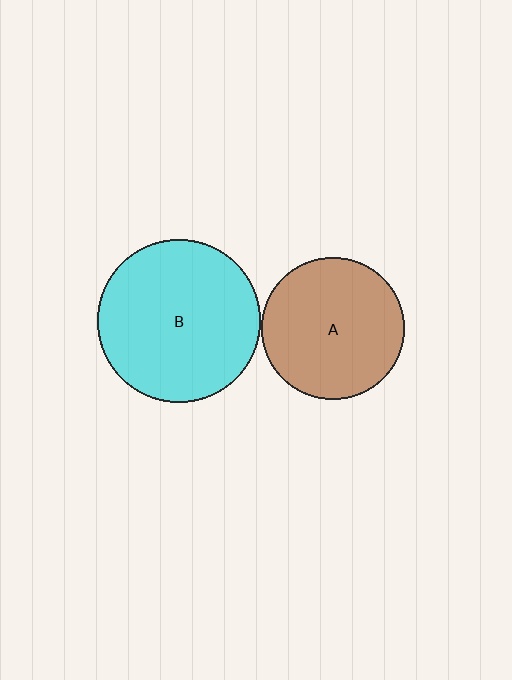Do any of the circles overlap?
No, none of the circles overlap.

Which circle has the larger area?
Circle B (cyan).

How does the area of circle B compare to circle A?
Approximately 1.3 times.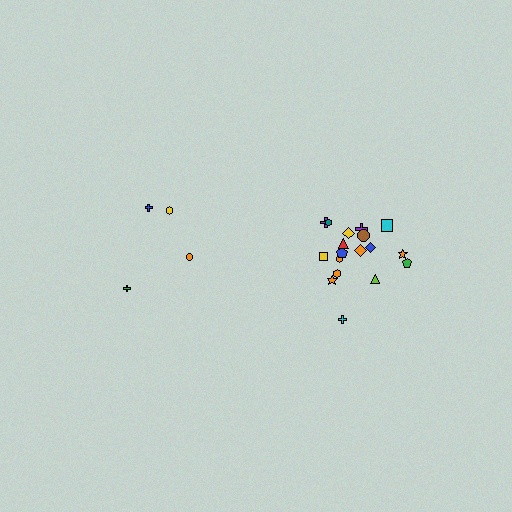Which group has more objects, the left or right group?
The right group.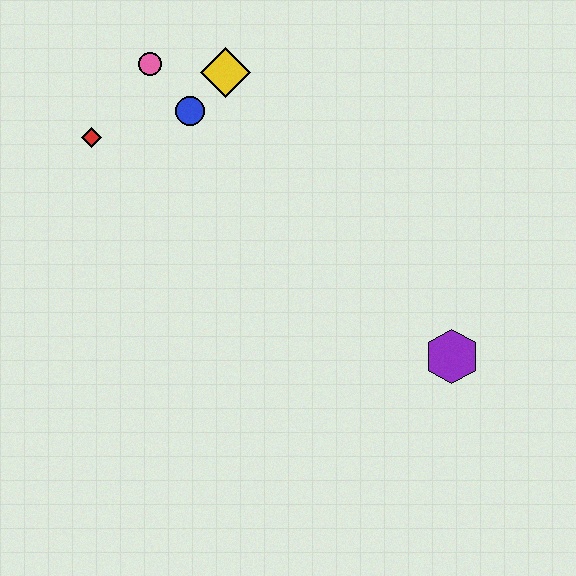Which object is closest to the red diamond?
The pink circle is closest to the red diamond.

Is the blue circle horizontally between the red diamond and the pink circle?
No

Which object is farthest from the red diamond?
The purple hexagon is farthest from the red diamond.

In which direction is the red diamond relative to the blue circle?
The red diamond is to the left of the blue circle.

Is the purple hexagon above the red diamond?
No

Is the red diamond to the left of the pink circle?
Yes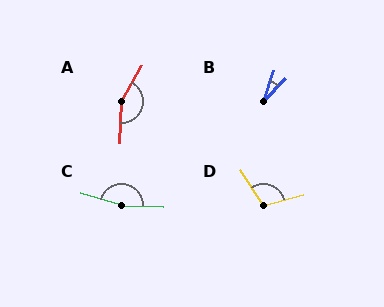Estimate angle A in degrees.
Approximately 152 degrees.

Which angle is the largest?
C, at approximately 165 degrees.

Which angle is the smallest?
B, at approximately 26 degrees.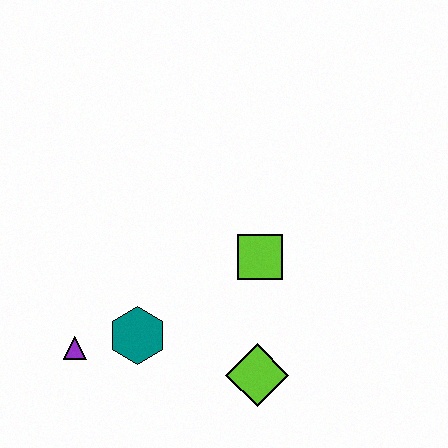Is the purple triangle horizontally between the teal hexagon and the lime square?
No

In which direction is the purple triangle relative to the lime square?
The purple triangle is to the left of the lime square.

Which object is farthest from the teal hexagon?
The lime square is farthest from the teal hexagon.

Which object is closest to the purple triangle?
The teal hexagon is closest to the purple triangle.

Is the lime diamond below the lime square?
Yes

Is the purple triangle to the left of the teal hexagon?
Yes